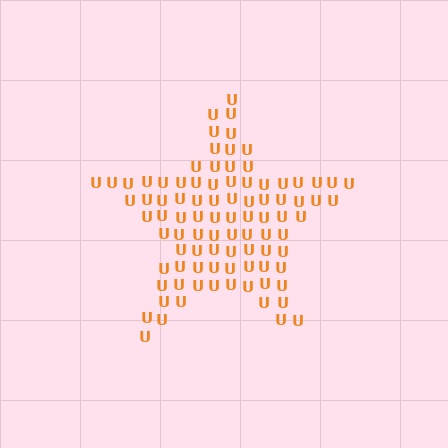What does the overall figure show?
The overall figure shows a star.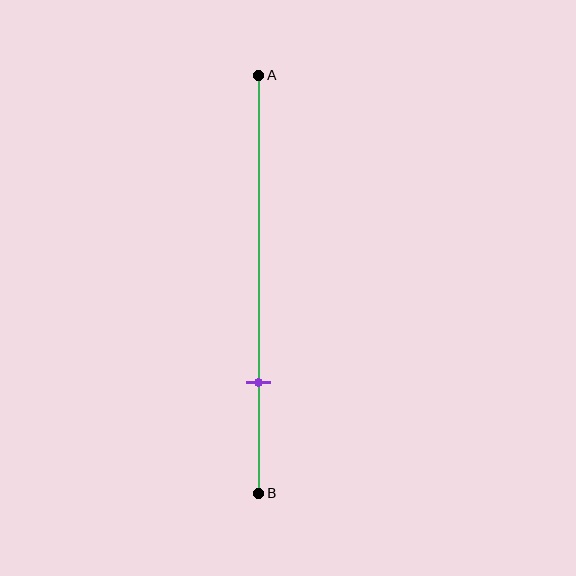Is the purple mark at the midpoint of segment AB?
No, the mark is at about 75% from A, not at the 50% midpoint.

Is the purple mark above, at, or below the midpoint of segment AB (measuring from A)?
The purple mark is below the midpoint of segment AB.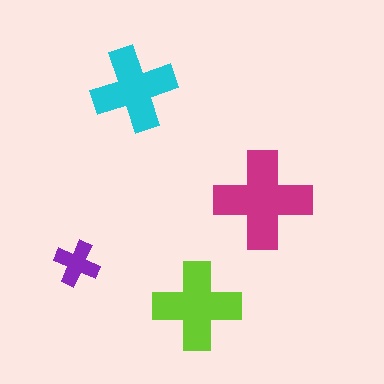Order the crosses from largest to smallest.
the magenta one, the lime one, the cyan one, the purple one.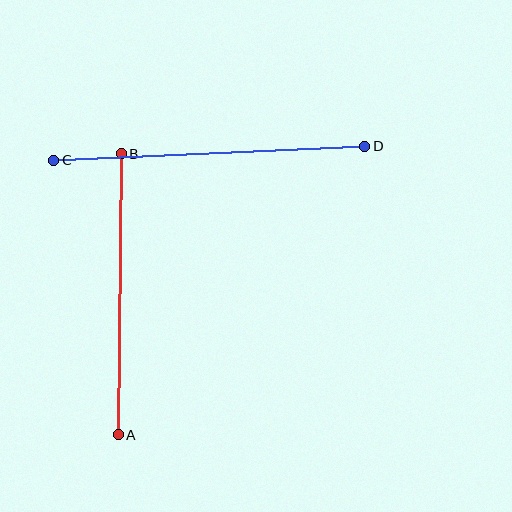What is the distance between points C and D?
The distance is approximately 311 pixels.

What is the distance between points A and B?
The distance is approximately 281 pixels.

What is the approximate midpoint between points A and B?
The midpoint is at approximately (120, 294) pixels.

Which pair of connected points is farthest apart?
Points C and D are farthest apart.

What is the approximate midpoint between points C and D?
The midpoint is at approximately (209, 153) pixels.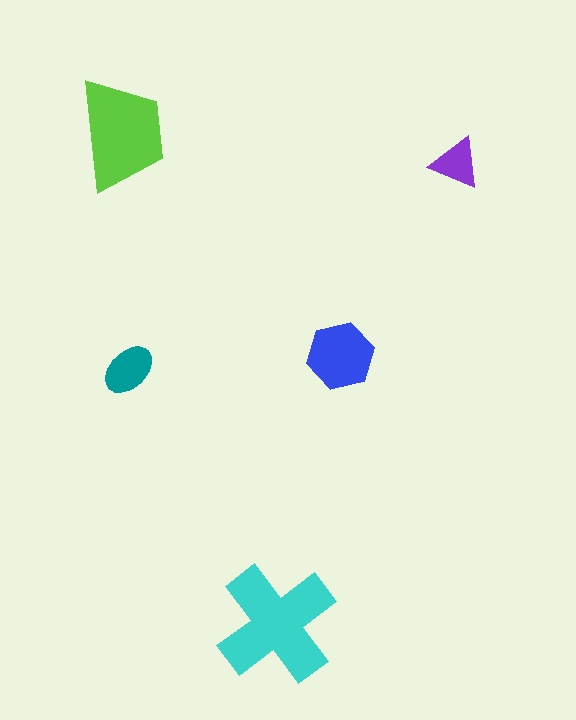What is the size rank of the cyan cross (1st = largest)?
1st.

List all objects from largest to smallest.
The cyan cross, the lime trapezoid, the blue hexagon, the teal ellipse, the purple triangle.